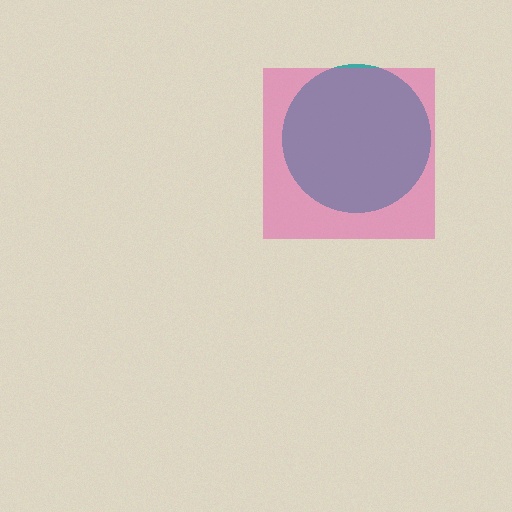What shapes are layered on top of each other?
The layered shapes are: a teal circle, a pink square.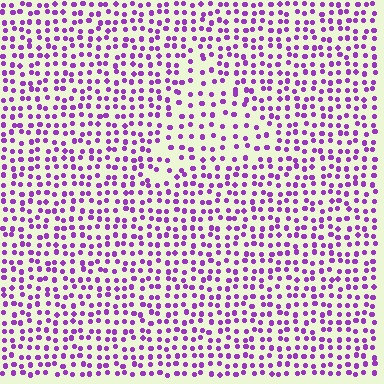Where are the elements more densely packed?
The elements are more densely packed outside the triangle boundary.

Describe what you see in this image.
The image contains small purple elements arranged at two different densities. A triangle-shaped region is visible where the elements are less densely packed than the surrounding area.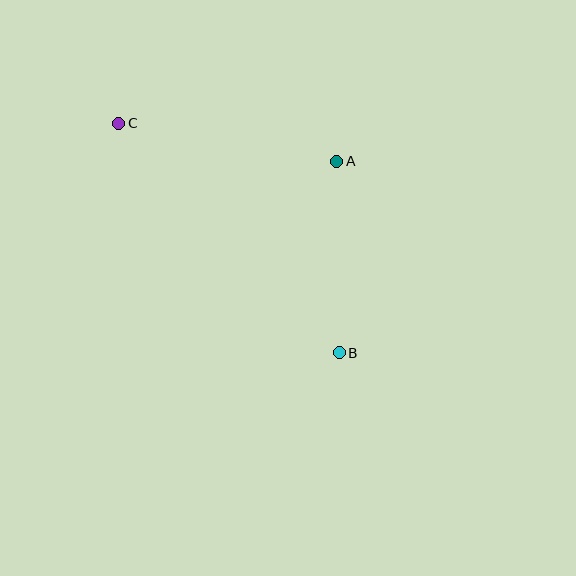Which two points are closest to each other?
Points A and B are closest to each other.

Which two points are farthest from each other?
Points B and C are farthest from each other.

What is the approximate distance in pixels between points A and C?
The distance between A and C is approximately 221 pixels.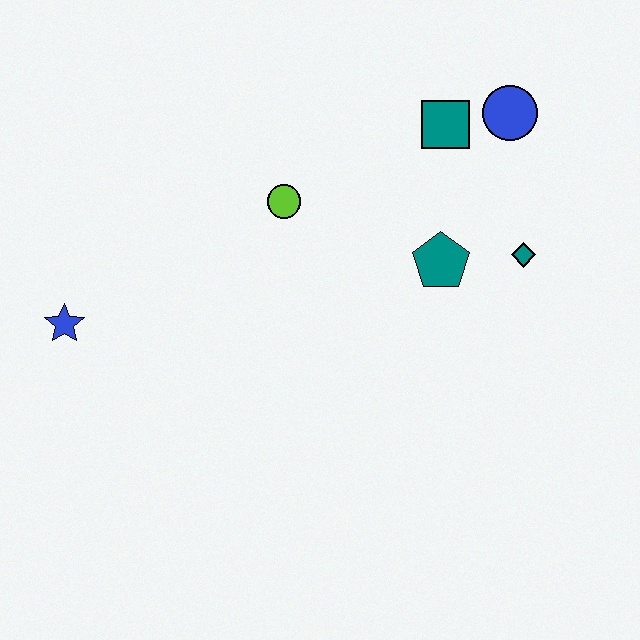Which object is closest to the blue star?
The lime circle is closest to the blue star.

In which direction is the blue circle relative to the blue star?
The blue circle is to the right of the blue star.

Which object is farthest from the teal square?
The blue star is farthest from the teal square.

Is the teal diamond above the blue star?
Yes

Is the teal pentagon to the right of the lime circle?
Yes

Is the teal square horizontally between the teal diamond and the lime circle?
Yes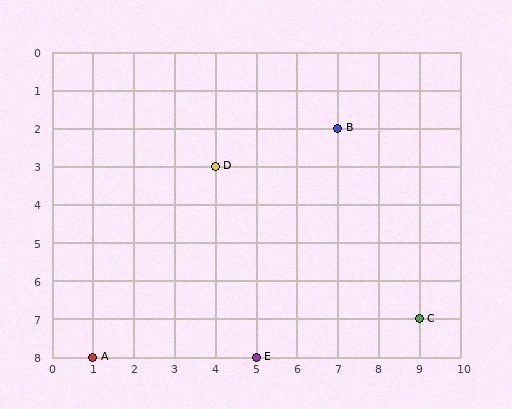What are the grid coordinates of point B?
Point B is at grid coordinates (7, 2).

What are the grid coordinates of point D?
Point D is at grid coordinates (4, 3).